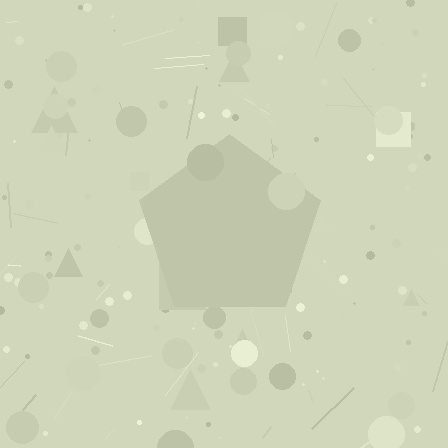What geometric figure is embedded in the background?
A pentagon is embedded in the background.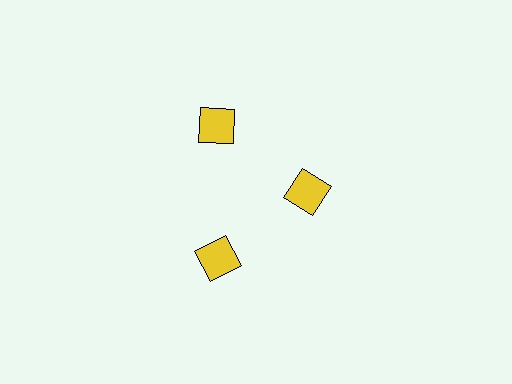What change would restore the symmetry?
The symmetry would be restored by moving it outward, back onto the ring so that all 3 squares sit at equal angles and equal distance from the center.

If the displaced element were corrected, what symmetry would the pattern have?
It would have 3-fold rotational symmetry — the pattern would map onto itself every 120 degrees.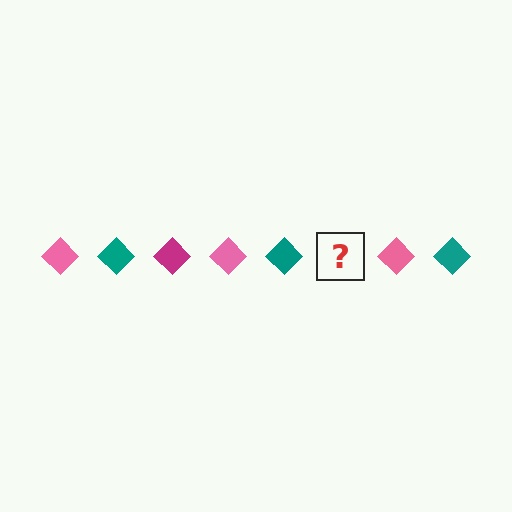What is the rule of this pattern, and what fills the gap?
The rule is that the pattern cycles through pink, teal, magenta diamonds. The gap should be filled with a magenta diamond.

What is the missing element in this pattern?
The missing element is a magenta diamond.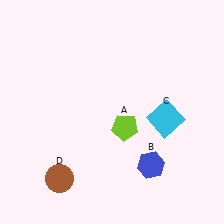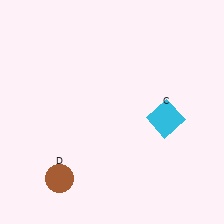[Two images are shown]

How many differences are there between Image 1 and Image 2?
There are 2 differences between the two images.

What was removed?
The blue hexagon (B), the lime pentagon (A) were removed in Image 2.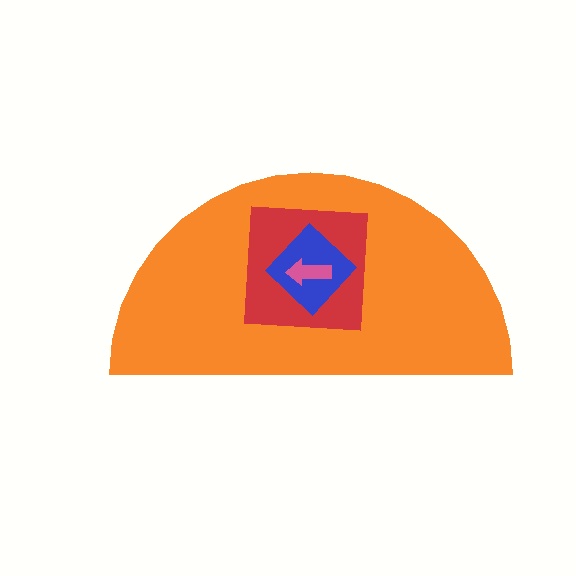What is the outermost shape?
The orange semicircle.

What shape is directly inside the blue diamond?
The pink arrow.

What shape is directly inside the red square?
The blue diamond.